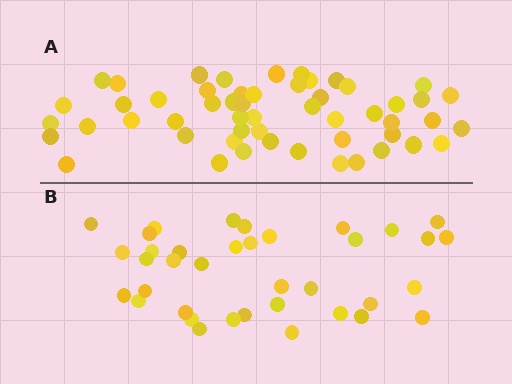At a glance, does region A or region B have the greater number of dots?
Region A (the top region) has more dots.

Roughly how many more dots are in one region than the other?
Region A has approximately 15 more dots than region B.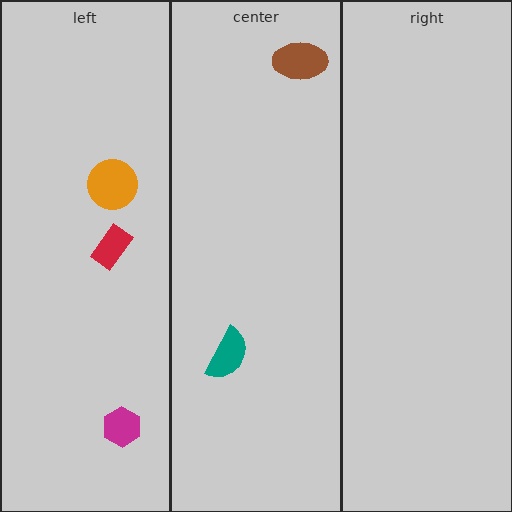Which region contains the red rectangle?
The left region.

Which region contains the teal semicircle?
The center region.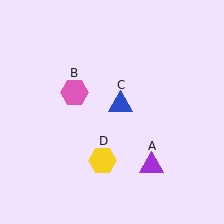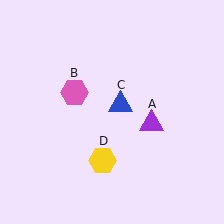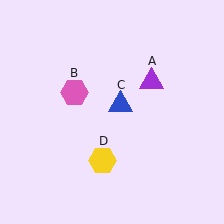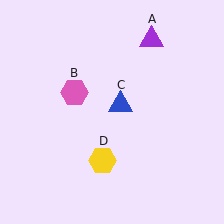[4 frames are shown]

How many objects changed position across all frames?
1 object changed position: purple triangle (object A).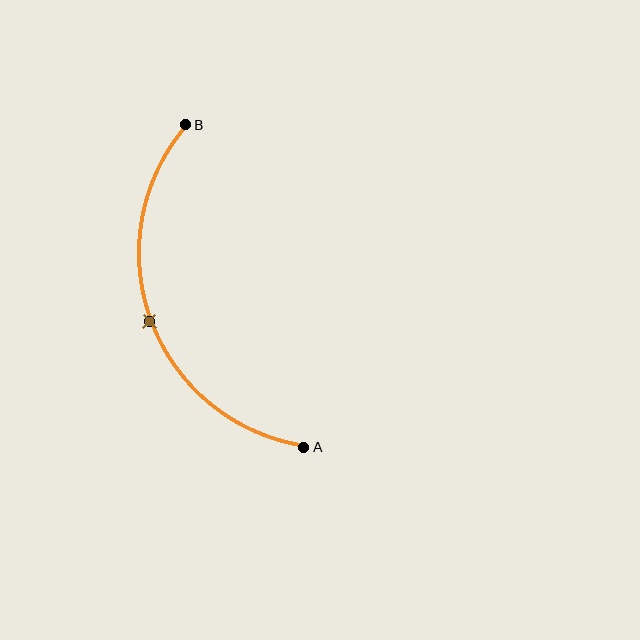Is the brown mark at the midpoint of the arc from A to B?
Yes. The brown mark lies on the arc at equal arc-length from both A and B — it is the arc midpoint.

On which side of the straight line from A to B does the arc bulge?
The arc bulges to the left of the straight line connecting A and B.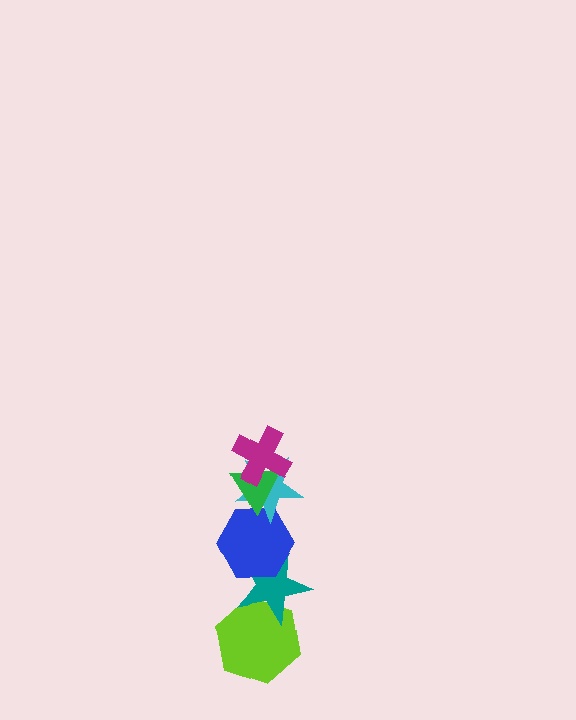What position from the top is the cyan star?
The cyan star is 3rd from the top.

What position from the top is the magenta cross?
The magenta cross is 1st from the top.